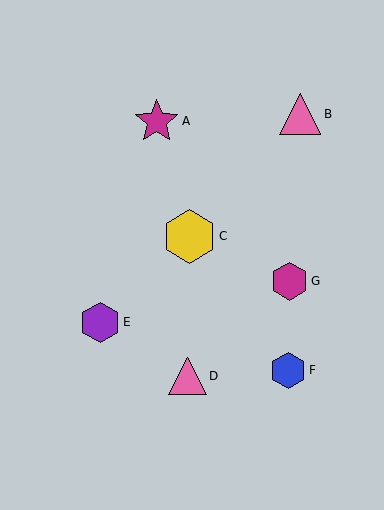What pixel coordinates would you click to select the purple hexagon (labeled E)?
Click at (100, 322) to select the purple hexagon E.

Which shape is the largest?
The yellow hexagon (labeled C) is the largest.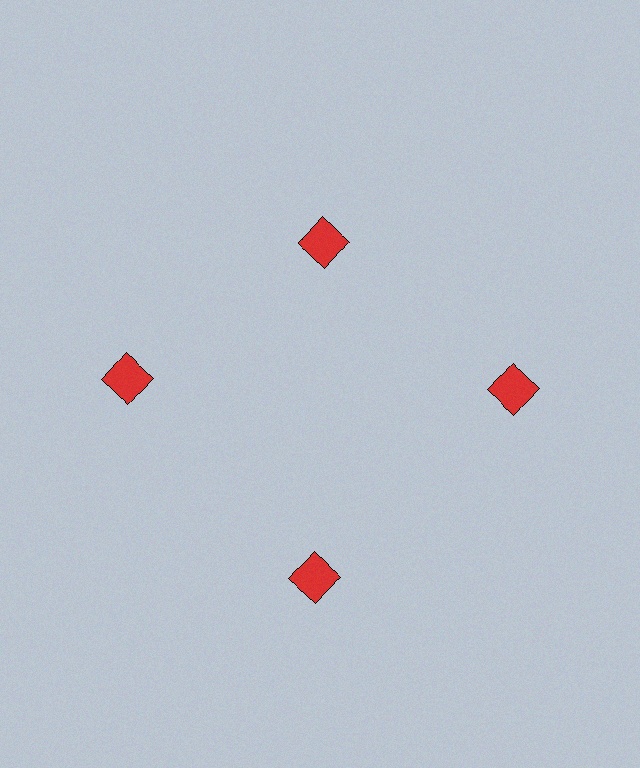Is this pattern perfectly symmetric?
No. The 4 red squares are arranged in a ring, but one element near the 12 o'clock position is pulled inward toward the center, breaking the 4-fold rotational symmetry.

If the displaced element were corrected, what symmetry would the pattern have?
It would have 4-fold rotational symmetry — the pattern would map onto itself every 90 degrees.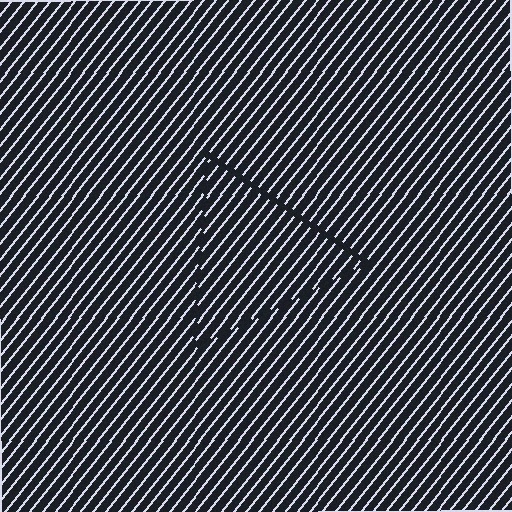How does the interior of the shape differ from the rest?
The interior of the shape contains the same grating, shifted by half a period — the contour is defined by the phase discontinuity where line-ends from the inner and outer gratings abut.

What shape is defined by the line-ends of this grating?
An illusory triangle. The interior of the shape contains the same grating, shifted by half a period — the contour is defined by the phase discontinuity where line-ends from the inner and outer gratings abut.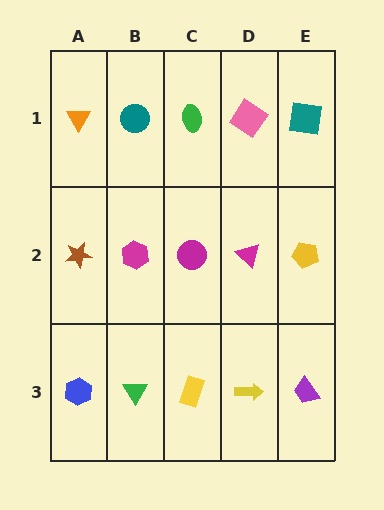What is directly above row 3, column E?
A yellow pentagon.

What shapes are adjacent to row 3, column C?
A magenta circle (row 2, column C), a green triangle (row 3, column B), a yellow arrow (row 3, column D).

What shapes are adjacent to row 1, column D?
A magenta triangle (row 2, column D), a green ellipse (row 1, column C), a teal square (row 1, column E).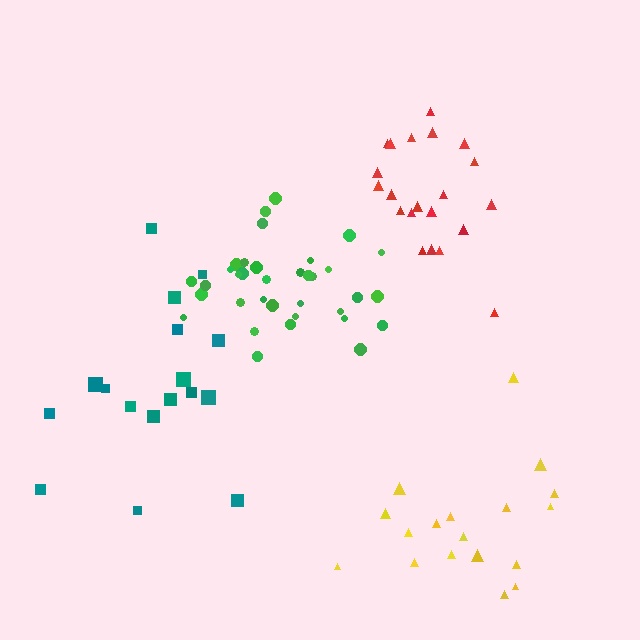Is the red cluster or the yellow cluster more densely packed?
Red.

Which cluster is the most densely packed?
Green.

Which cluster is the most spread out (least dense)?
Teal.